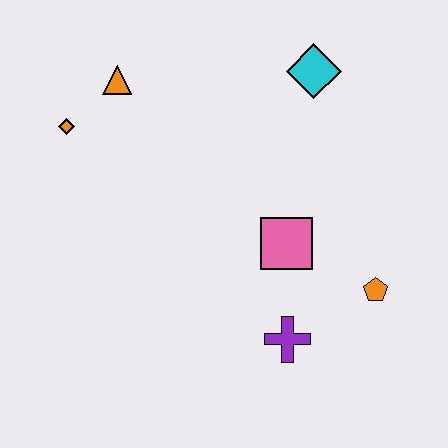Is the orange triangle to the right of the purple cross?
No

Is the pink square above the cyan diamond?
No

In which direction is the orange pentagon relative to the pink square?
The orange pentagon is to the right of the pink square.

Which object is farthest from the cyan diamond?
The purple cross is farthest from the cyan diamond.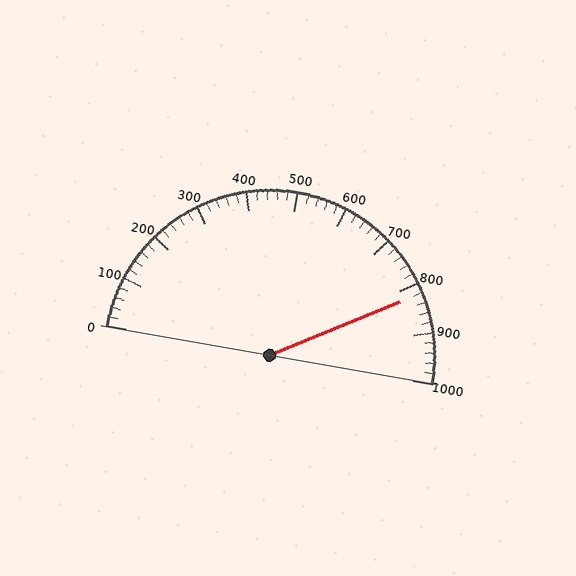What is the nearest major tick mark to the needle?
The nearest major tick mark is 800.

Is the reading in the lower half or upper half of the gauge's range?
The reading is in the upper half of the range (0 to 1000).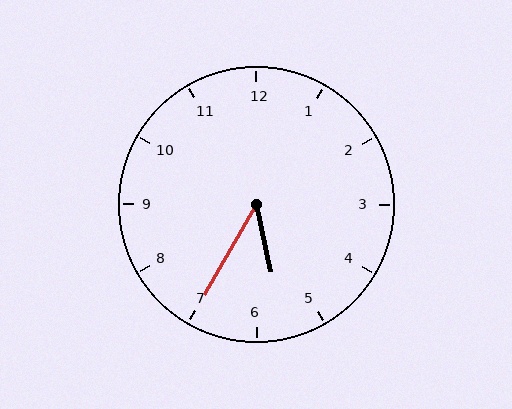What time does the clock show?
5:35.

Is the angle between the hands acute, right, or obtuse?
It is acute.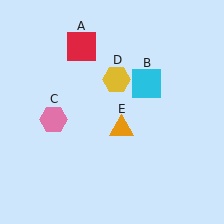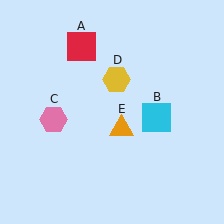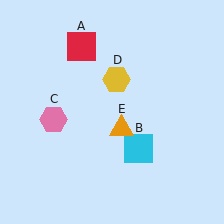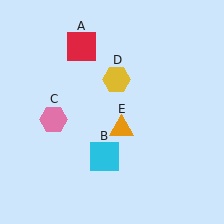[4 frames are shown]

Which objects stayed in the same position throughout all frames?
Red square (object A) and pink hexagon (object C) and yellow hexagon (object D) and orange triangle (object E) remained stationary.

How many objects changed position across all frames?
1 object changed position: cyan square (object B).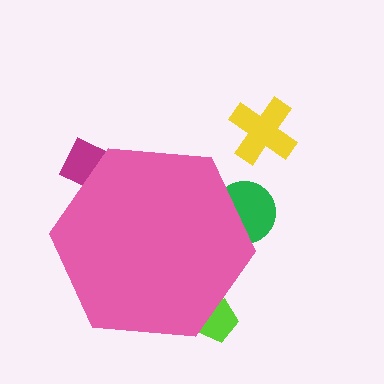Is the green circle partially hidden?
Yes, the green circle is partially hidden behind the pink hexagon.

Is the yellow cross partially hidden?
No, the yellow cross is fully visible.